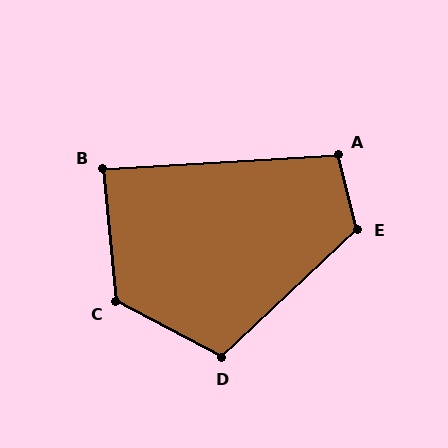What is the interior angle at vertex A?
Approximately 101 degrees (obtuse).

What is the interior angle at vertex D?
Approximately 109 degrees (obtuse).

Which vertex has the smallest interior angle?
B, at approximately 88 degrees.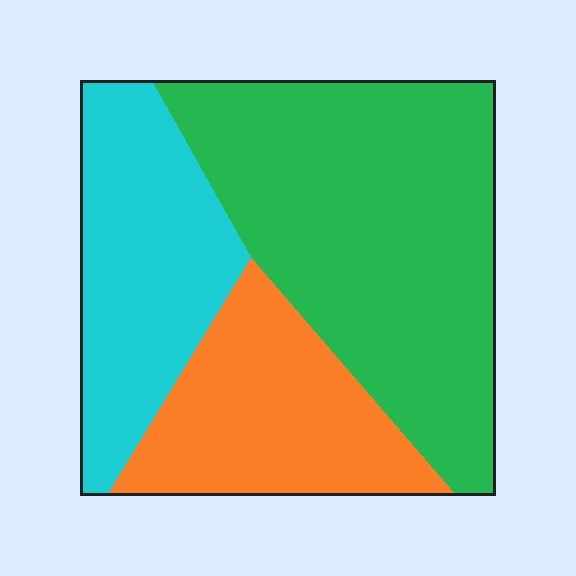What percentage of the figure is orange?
Orange covers around 25% of the figure.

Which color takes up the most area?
Green, at roughly 50%.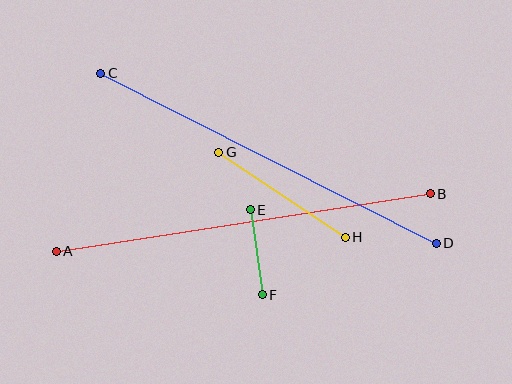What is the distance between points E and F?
The distance is approximately 86 pixels.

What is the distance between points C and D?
The distance is approximately 376 pixels.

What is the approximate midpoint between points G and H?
The midpoint is at approximately (282, 195) pixels.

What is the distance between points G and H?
The distance is approximately 153 pixels.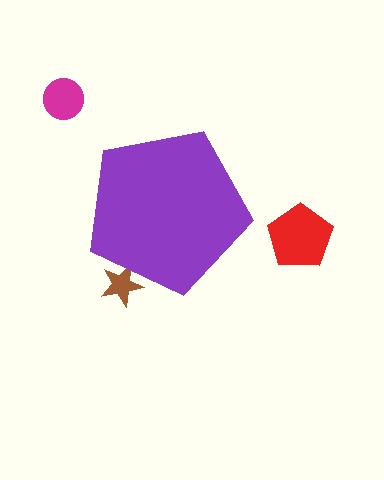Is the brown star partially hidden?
Yes, the brown star is partially hidden behind the purple pentagon.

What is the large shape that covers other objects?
A purple pentagon.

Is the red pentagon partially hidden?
No, the red pentagon is fully visible.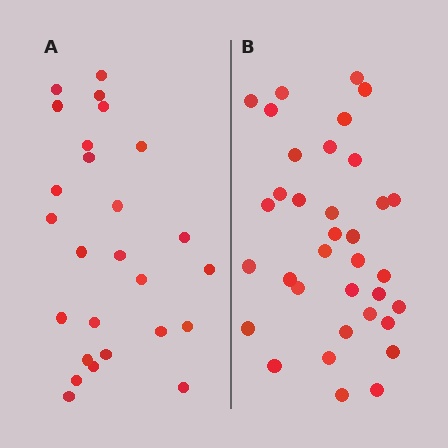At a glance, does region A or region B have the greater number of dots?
Region B (the right region) has more dots.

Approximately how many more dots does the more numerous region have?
Region B has roughly 8 or so more dots than region A.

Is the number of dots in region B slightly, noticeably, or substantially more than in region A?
Region B has noticeably more, but not dramatically so. The ratio is roughly 1.3 to 1.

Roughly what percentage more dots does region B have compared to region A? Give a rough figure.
About 35% more.